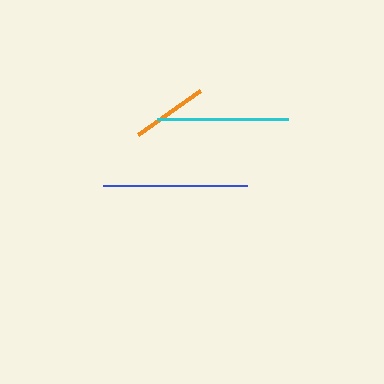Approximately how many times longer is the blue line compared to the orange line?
The blue line is approximately 1.9 times the length of the orange line.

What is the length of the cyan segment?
The cyan segment is approximately 132 pixels long.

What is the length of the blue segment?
The blue segment is approximately 145 pixels long.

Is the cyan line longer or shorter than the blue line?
The blue line is longer than the cyan line.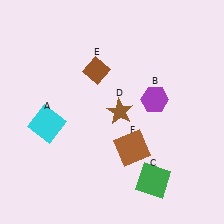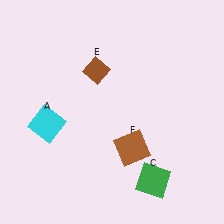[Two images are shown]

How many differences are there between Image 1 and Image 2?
There are 2 differences between the two images.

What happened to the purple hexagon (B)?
The purple hexagon (B) was removed in Image 2. It was in the top-right area of Image 1.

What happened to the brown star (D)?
The brown star (D) was removed in Image 2. It was in the top-right area of Image 1.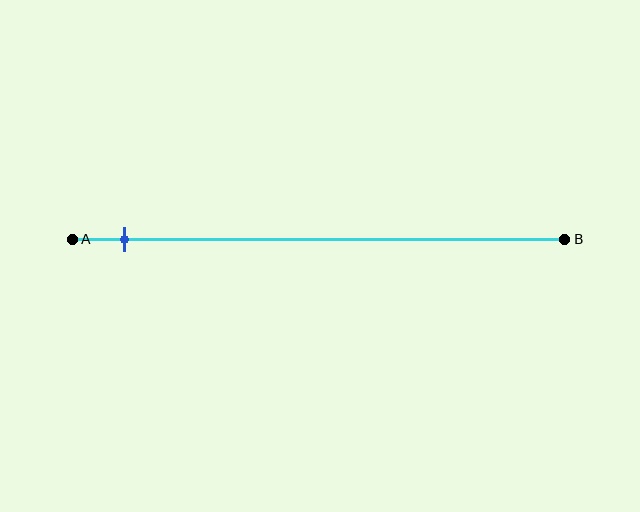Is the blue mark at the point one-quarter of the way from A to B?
No, the mark is at about 10% from A, not at the 25% one-quarter point.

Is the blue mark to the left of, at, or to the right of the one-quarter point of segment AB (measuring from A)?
The blue mark is to the left of the one-quarter point of segment AB.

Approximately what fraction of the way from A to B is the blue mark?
The blue mark is approximately 10% of the way from A to B.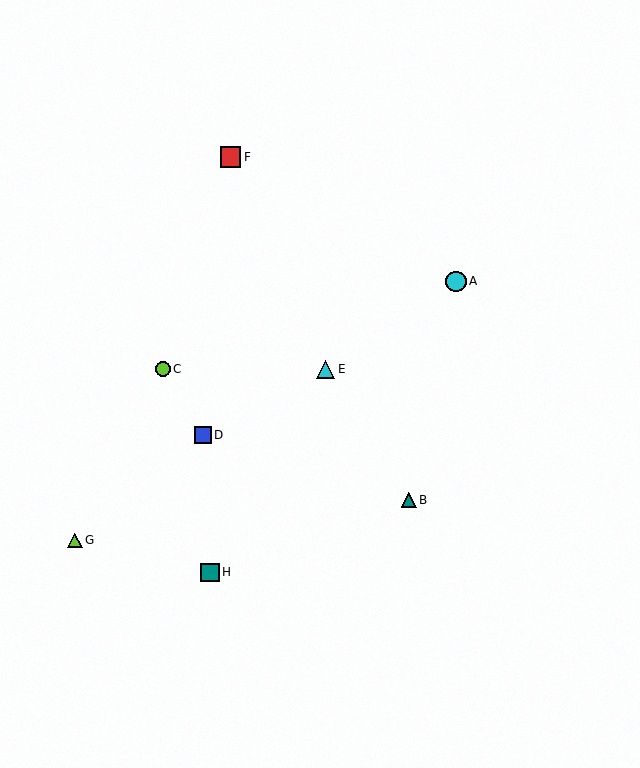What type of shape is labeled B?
Shape B is a teal triangle.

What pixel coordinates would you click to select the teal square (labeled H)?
Click at (210, 572) to select the teal square H.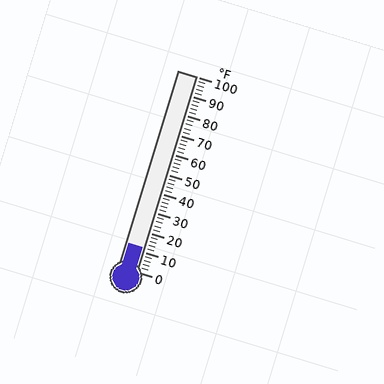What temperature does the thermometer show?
The thermometer shows approximately 12°F.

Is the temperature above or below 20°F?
The temperature is below 20°F.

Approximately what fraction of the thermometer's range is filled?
The thermometer is filled to approximately 10% of its range.